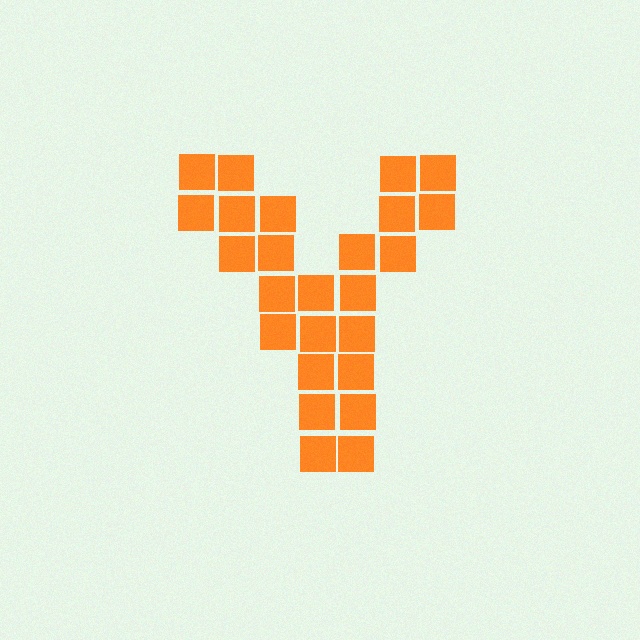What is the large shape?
The large shape is the letter Y.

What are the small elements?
The small elements are squares.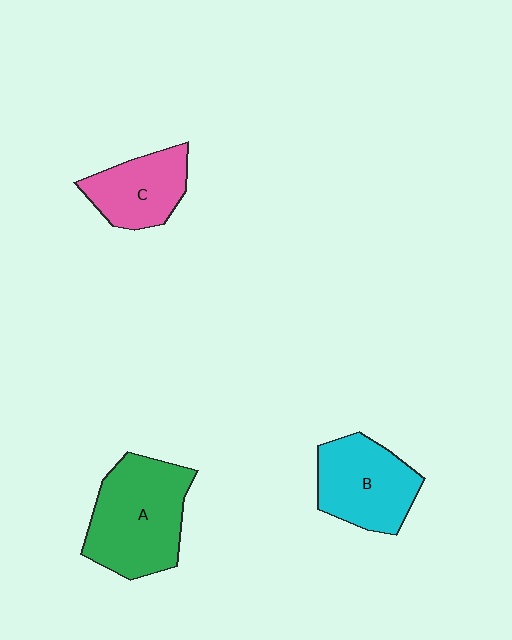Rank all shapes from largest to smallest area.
From largest to smallest: A (green), B (cyan), C (pink).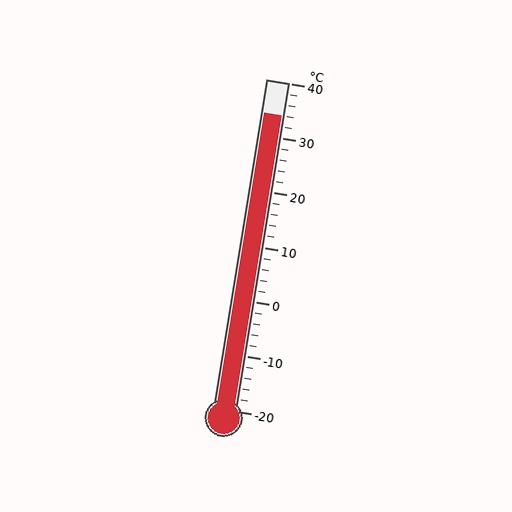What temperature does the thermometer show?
The thermometer shows approximately 34°C.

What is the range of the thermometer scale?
The thermometer scale ranges from -20°C to 40°C.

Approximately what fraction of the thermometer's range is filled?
The thermometer is filled to approximately 90% of its range.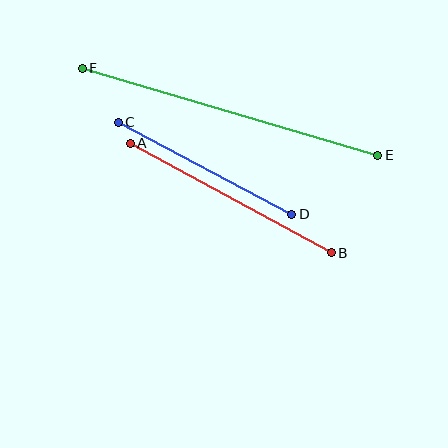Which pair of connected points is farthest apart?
Points E and F are farthest apart.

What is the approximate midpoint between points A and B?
The midpoint is at approximately (231, 198) pixels.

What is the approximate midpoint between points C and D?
The midpoint is at approximately (205, 168) pixels.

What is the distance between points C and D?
The distance is approximately 197 pixels.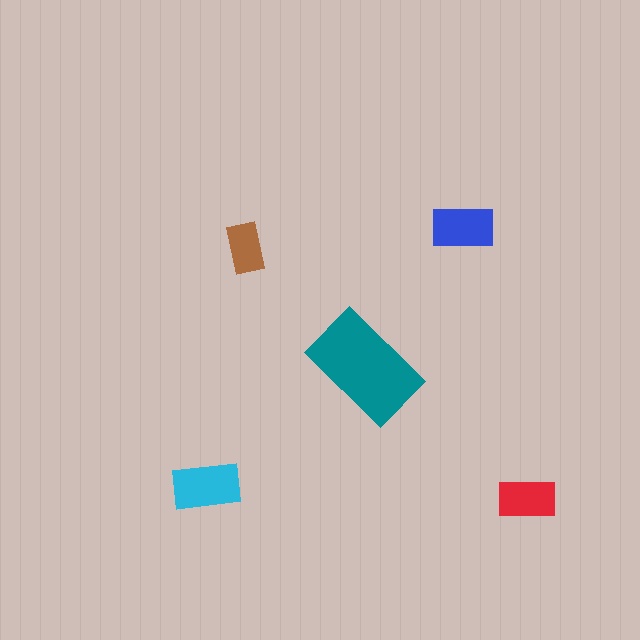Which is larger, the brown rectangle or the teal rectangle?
The teal one.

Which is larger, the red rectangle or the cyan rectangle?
The cyan one.